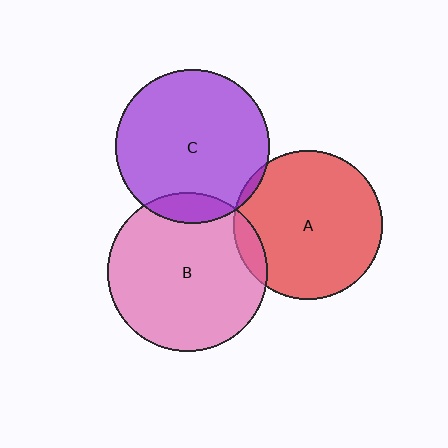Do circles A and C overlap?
Yes.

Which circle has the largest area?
Circle B (pink).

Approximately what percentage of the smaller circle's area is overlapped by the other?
Approximately 5%.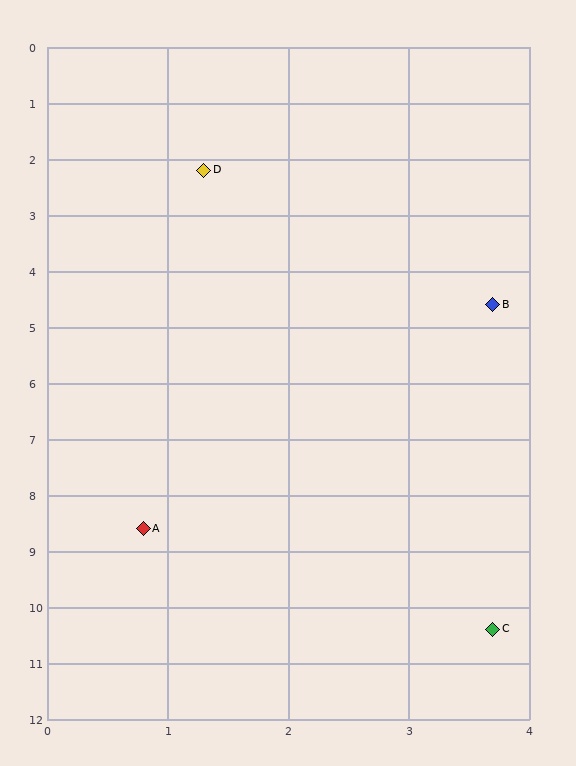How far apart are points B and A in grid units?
Points B and A are about 4.9 grid units apart.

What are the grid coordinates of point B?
Point B is at approximately (3.7, 4.6).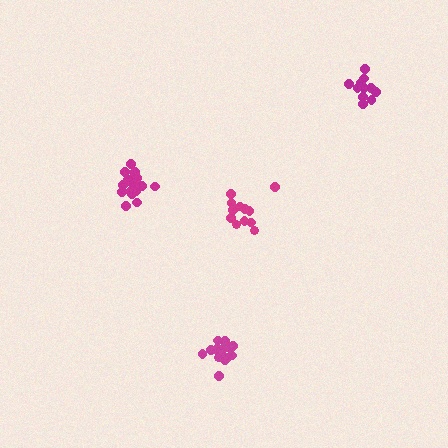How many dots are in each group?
Group 1: 13 dots, Group 2: 18 dots, Group 3: 16 dots, Group 4: 12 dots (59 total).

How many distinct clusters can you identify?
There are 4 distinct clusters.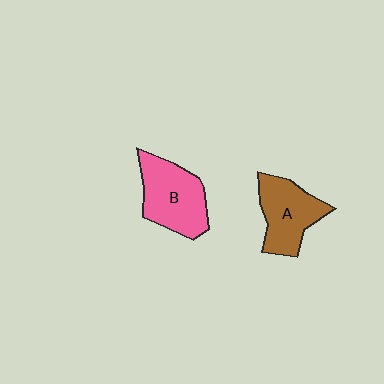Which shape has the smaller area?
Shape A (brown).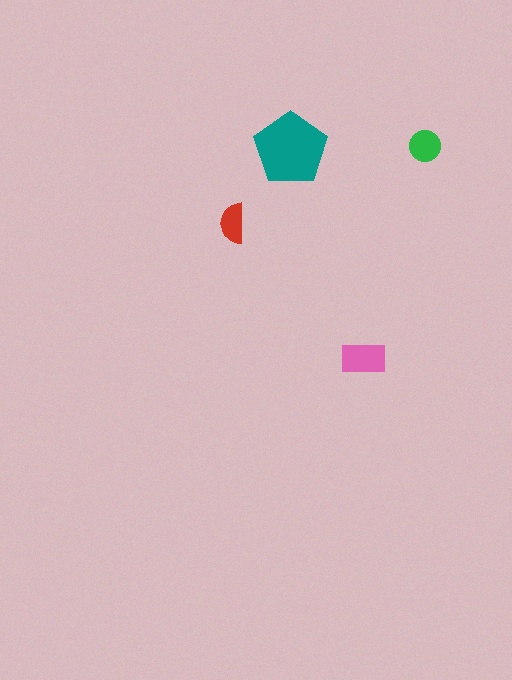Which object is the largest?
The teal pentagon.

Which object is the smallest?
The red semicircle.